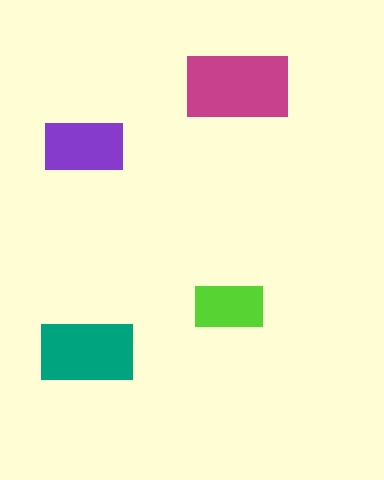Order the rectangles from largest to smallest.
the magenta one, the teal one, the purple one, the lime one.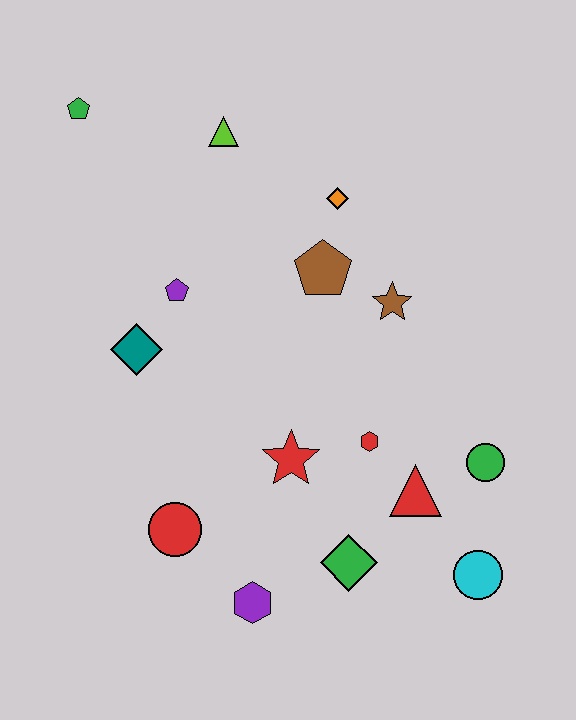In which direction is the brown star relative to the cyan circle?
The brown star is above the cyan circle.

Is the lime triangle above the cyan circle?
Yes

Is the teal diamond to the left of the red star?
Yes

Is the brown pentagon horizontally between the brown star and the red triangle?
No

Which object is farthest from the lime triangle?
The cyan circle is farthest from the lime triangle.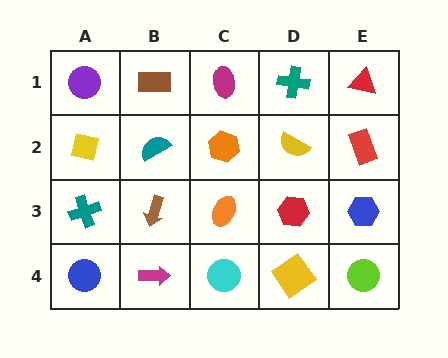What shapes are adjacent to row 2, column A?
A purple circle (row 1, column A), a teal cross (row 3, column A), a teal semicircle (row 2, column B).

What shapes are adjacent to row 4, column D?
A red hexagon (row 3, column D), a cyan circle (row 4, column C), a lime circle (row 4, column E).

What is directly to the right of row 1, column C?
A teal cross.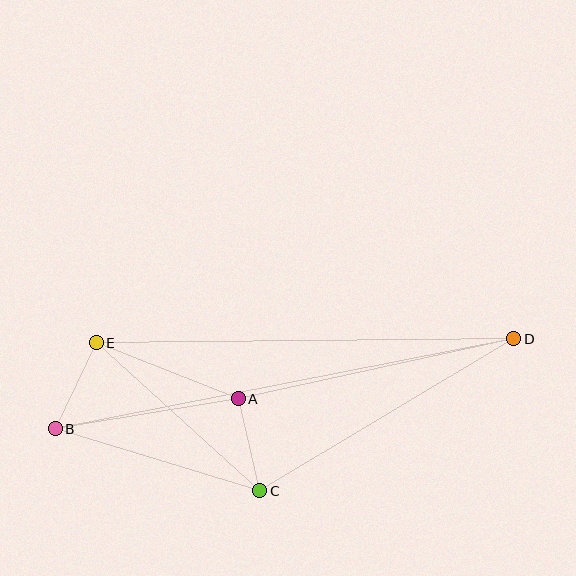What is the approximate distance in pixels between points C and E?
The distance between C and E is approximately 221 pixels.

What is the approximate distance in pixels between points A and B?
The distance between A and B is approximately 185 pixels.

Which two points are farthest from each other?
Points B and D are farthest from each other.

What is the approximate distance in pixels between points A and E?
The distance between A and E is approximately 152 pixels.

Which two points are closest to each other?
Points A and C are closest to each other.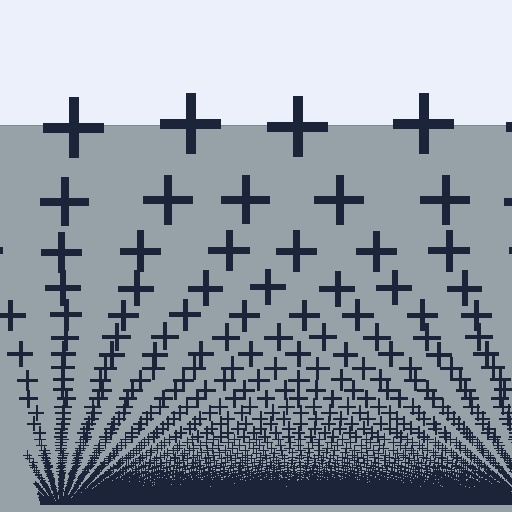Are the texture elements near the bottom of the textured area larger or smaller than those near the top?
Smaller. The gradient is inverted — elements near the bottom are smaller and denser.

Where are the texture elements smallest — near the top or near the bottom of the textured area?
Near the bottom.